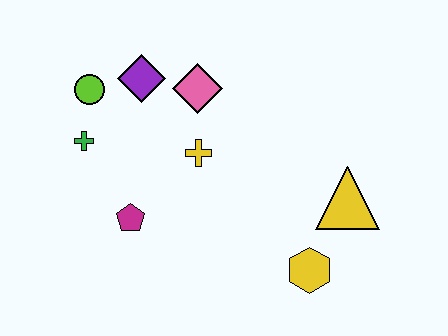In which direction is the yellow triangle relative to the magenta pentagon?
The yellow triangle is to the right of the magenta pentagon.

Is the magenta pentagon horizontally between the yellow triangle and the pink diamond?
No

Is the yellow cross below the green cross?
Yes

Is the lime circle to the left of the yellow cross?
Yes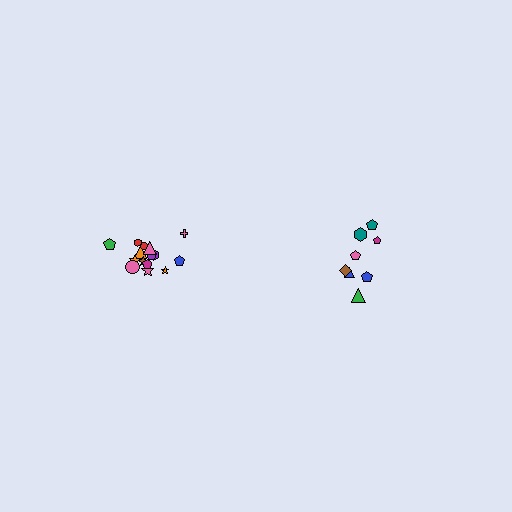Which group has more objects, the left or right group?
The left group.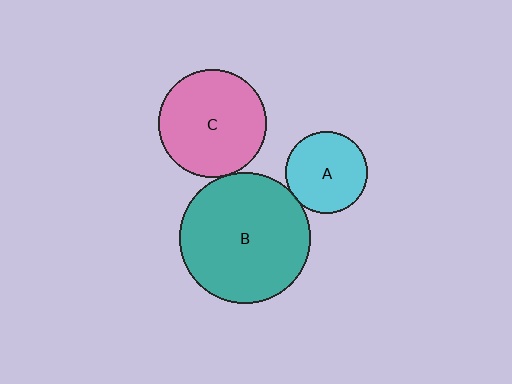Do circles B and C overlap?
Yes.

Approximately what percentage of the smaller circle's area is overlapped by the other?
Approximately 5%.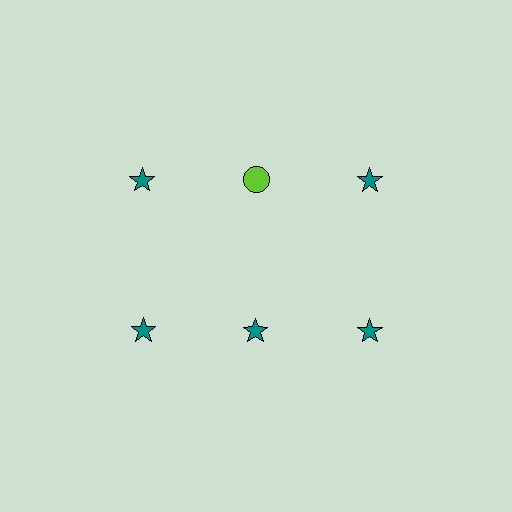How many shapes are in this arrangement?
There are 6 shapes arranged in a grid pattern.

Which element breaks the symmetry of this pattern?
The lime circle in the top row, second from left column breaks the symmetry. All other shapes are teal stars.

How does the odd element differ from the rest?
It differs in both color (lime instead of teal) and shape (circle instead of star).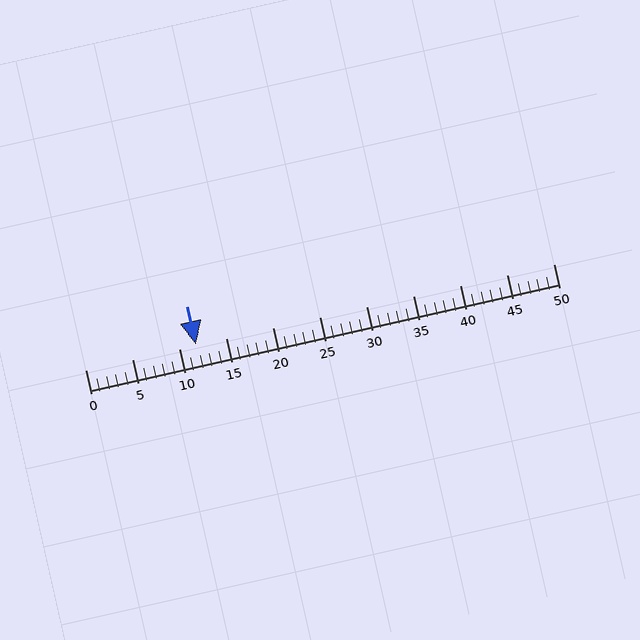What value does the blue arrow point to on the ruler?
The blue arrow points to approximately 12.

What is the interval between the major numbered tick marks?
The major tick marks are spaced 5 units apart.